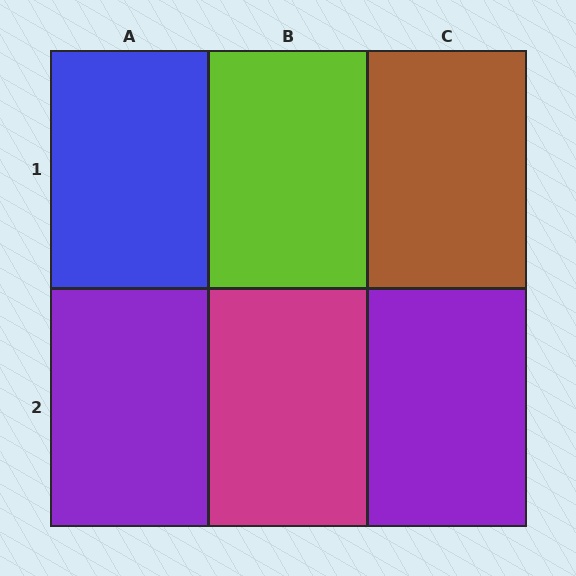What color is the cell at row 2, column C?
Purple.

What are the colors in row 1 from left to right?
Blue, lime, brown.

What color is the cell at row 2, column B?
Magenta.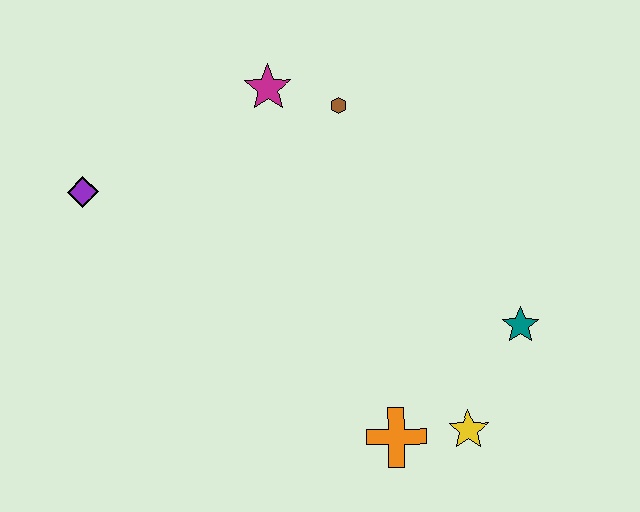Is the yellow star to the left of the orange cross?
No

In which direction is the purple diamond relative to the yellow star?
The purple diamond is to the left of the yellow star.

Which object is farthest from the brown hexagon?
The yellow star is farthest from the brown hexagon.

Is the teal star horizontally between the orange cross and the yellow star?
No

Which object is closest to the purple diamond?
The magenta star is closest to the purple diamond.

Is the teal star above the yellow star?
Yes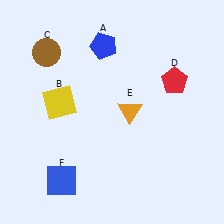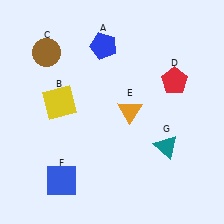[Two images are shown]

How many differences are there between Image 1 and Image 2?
There is 1 difference between the two images.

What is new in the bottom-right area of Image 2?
A teal triangle (G) was added in the bottom-right area of Image 2.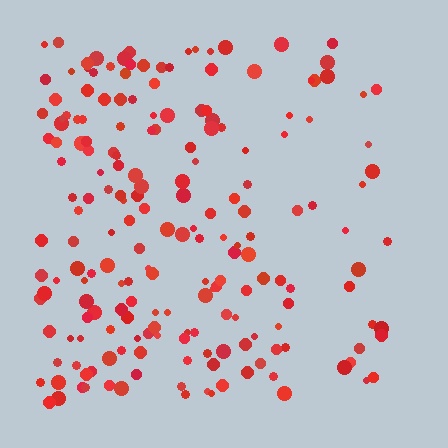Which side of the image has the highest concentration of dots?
The left.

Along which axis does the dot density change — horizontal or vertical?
Horizontal.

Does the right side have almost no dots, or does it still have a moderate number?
Still a moderate number, just noticeably fewer than the left.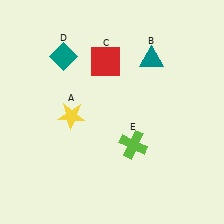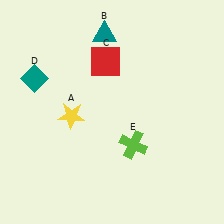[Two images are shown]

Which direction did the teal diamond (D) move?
The teal diamond (D) moved left.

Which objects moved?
The objects that moved are: the teal triangle (B), the teal diamond (D).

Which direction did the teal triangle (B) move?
The teal triangle (B) moved left.